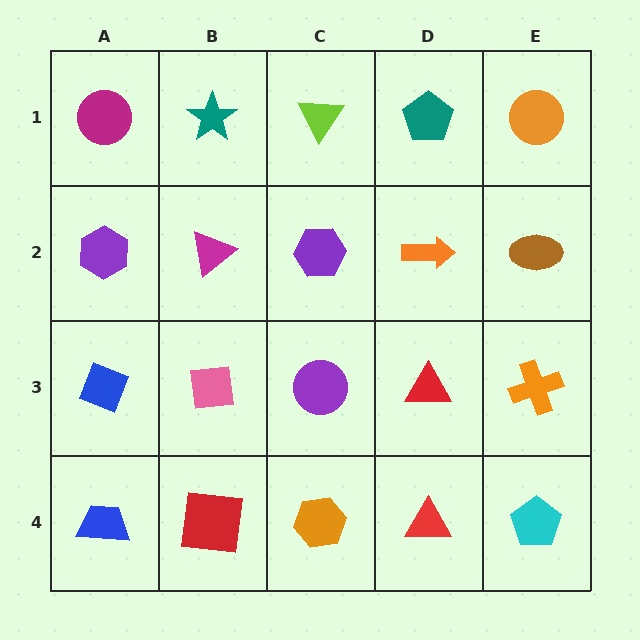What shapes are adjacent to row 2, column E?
An orange circle (row 1, column E), an orange cross (row 3, column E), an orange arrow (row 2, column D).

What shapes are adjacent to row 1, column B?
A magenta triangle (row 2, column B), a magenta circle (row 1, column A), a lime triangle (row 1, column C).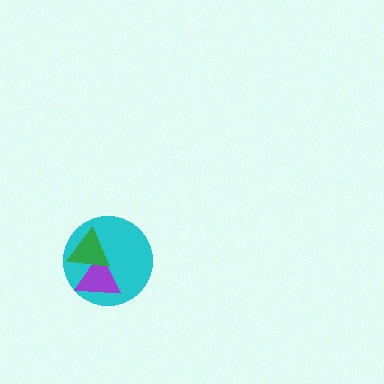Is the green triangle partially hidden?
No, no other shape covers it.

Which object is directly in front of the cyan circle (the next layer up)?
The purple triangle is directly in front of the cyan circle.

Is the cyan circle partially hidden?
Yes, it is partially covered by another shape.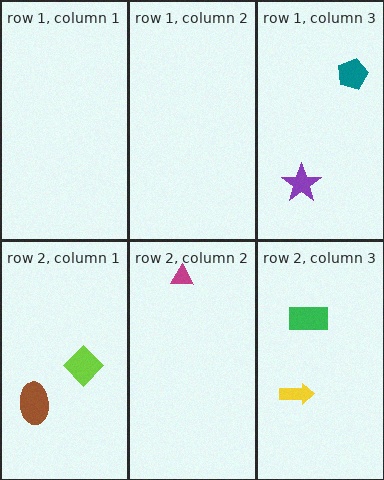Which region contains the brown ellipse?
The row 2, column 1 region.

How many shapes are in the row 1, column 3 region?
2.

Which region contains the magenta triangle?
The row 2, column 2 region.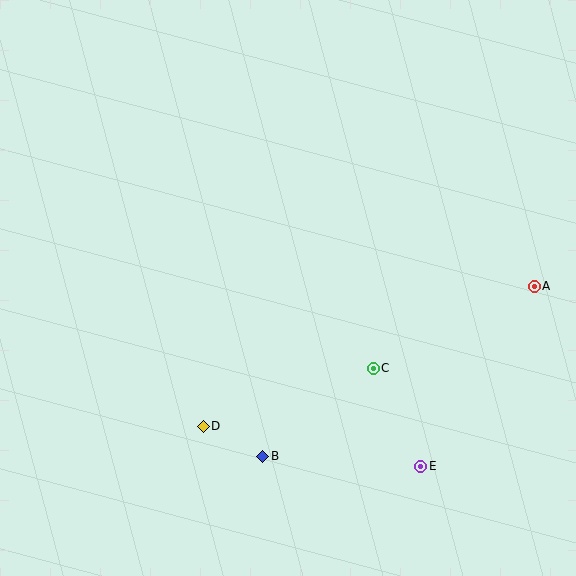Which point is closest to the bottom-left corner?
Point D is closest to the bottom-left corner.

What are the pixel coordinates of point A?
Point A is at (534, 286).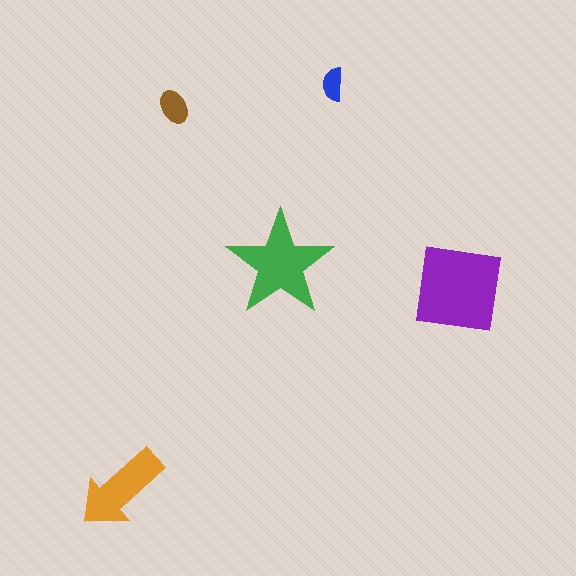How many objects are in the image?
There are 5 objects in the image.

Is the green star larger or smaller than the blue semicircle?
Larger.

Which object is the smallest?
The blue semicircle.